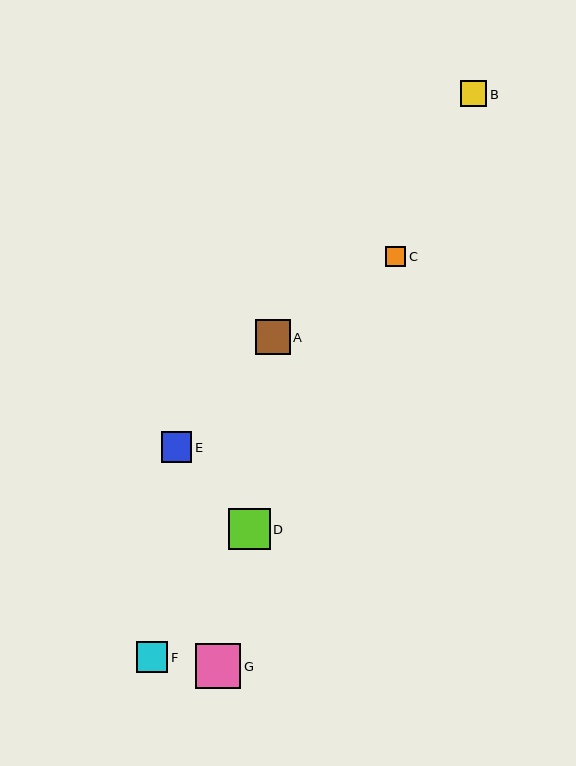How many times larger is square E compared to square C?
Square E is approximately 1.5 times the size of square C.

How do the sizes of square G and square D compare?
Square G and square D are approximately the same size.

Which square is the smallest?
Square C is the smallest with a size of approximately 20 pixels.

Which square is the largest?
Square G is the largest with a size of approximately 45 pixels.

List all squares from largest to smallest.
From largest to smallest: G, D, A, F, E, B, C.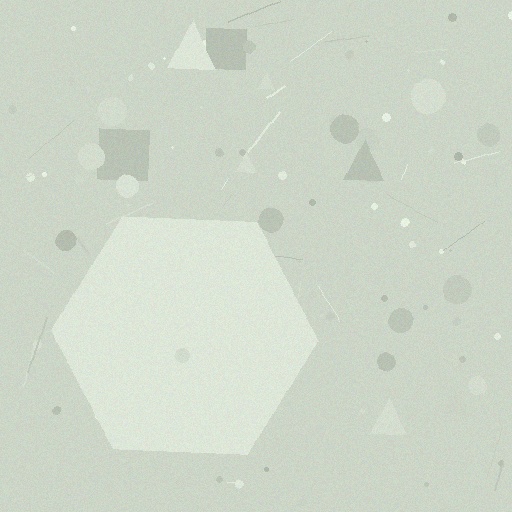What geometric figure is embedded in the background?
A hexagon is embedded in the background.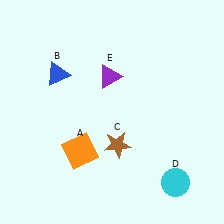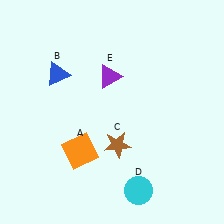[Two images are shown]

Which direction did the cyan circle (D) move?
The cyan circle (D) moved left.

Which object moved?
The cyan circle (D) moved left.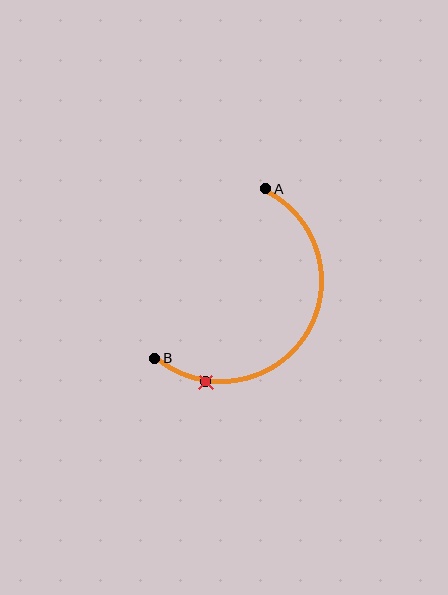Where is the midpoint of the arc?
The arc midpoint is the point on the curve farthest from the straight line joining A and B. It sits to the right of that line.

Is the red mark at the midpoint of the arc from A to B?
No. The red mark lies on the arc but is closer to endpoint B. The arc midpoint would be at the point on the curve equidistant along the arc from both A and B.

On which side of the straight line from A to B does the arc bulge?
The arc bulges to the right of the straight line connecting A and B.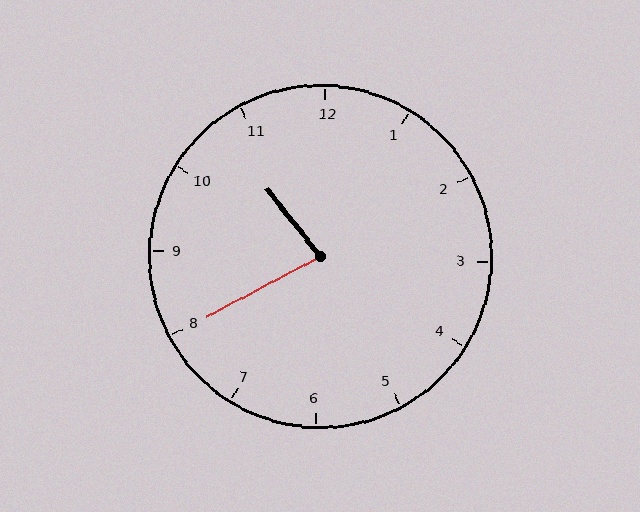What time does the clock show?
10:40.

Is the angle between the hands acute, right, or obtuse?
It is acute.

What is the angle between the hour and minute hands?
Approximately 80 degrees.